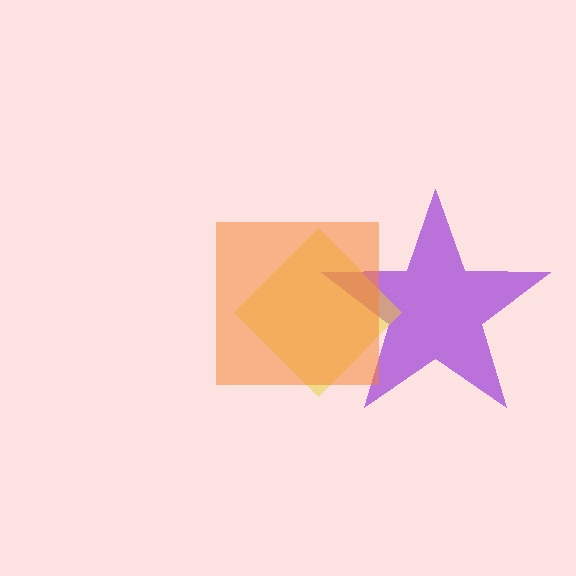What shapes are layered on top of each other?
The layered shapes are: a purple star, a yellow diamond, an orange square.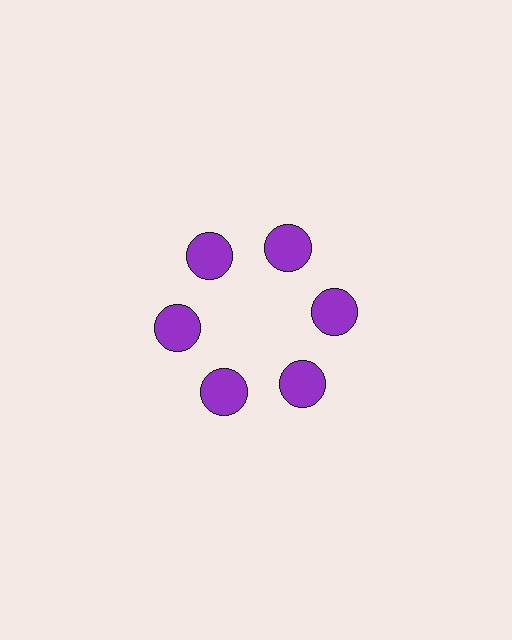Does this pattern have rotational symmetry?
Yes, this pattern has 6-fold rotational symmetry. It looks the same after rotating 60 degrees around the center.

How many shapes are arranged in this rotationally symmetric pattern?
There are 6 shapes, arranged in 6 groups of 1.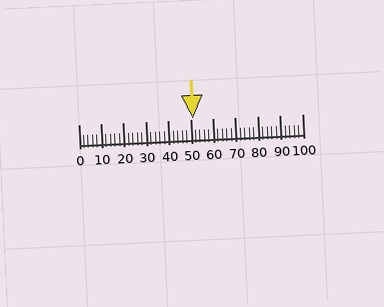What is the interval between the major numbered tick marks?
The major tick marks are spaced 10 units apart.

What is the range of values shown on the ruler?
The ruler shows values from 0 to 100.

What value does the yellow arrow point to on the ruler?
The yellow arrow points to approximately 51.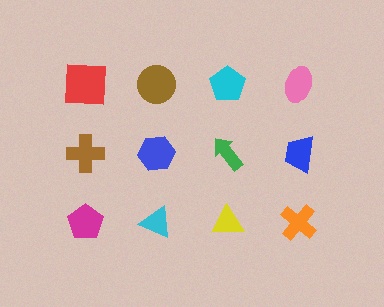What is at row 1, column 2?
A brown circle.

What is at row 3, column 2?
A cyan triangle.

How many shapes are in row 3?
4 shapes.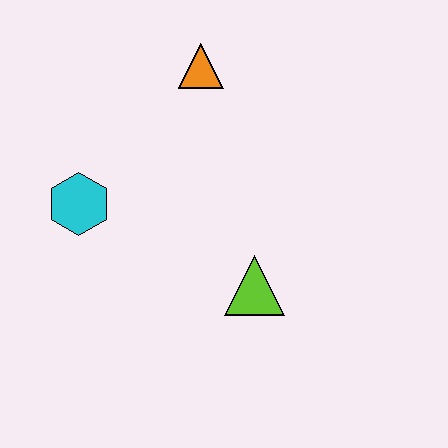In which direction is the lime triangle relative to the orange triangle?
The lime triangle is below the orange triangle.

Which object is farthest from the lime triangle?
The orange triangle is farthest from the lime triangle.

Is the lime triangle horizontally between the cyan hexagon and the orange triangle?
No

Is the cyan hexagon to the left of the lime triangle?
Yes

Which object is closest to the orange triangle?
The cyan hexagon is closest to the orange triangle.